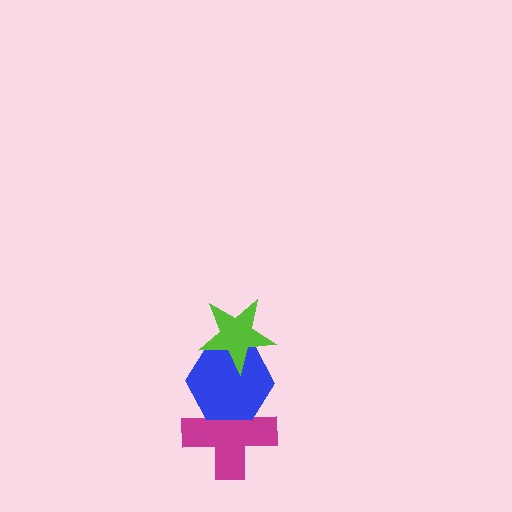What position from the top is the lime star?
The lime star is 1st from the top.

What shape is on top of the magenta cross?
The blue hexagon is on top of the magenta cross.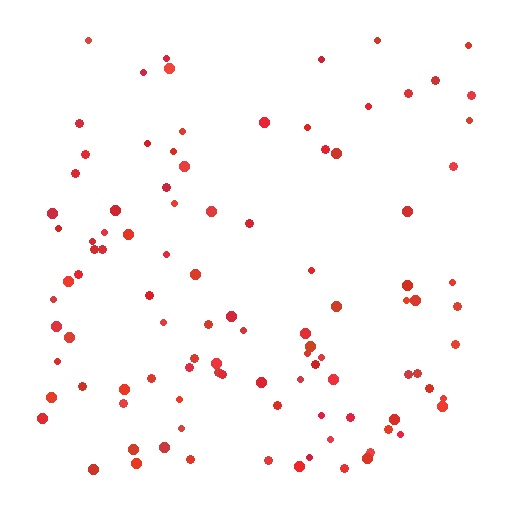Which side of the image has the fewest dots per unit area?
The top.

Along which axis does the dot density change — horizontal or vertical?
Vertical.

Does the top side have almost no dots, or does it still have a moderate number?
Still a moderate number, just noticeably fewer than the bottom.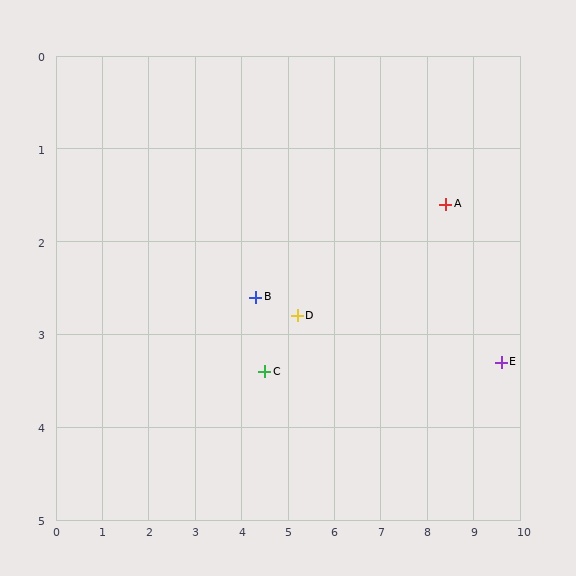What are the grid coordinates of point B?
Point B is at approximately (4.3, 2.6).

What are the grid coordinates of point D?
Point D is at approximately (5.2, 2.8).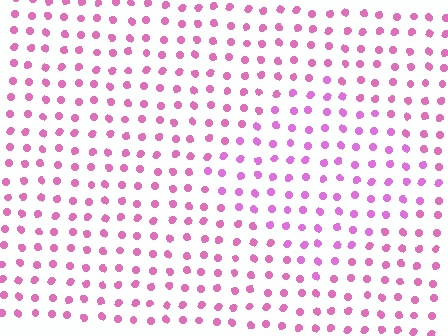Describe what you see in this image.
The image is filled with small pink elements in a uniform arrangement. A diamond-shaped region is visible where the elements are tinted to a slightly different hue, forming a subtle color boundary.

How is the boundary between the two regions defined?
The boundary is defined purely by a slight shift in hue (about 19 degrees). Spacing, size, and orientation are identical on both sides.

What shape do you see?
I see a diamond.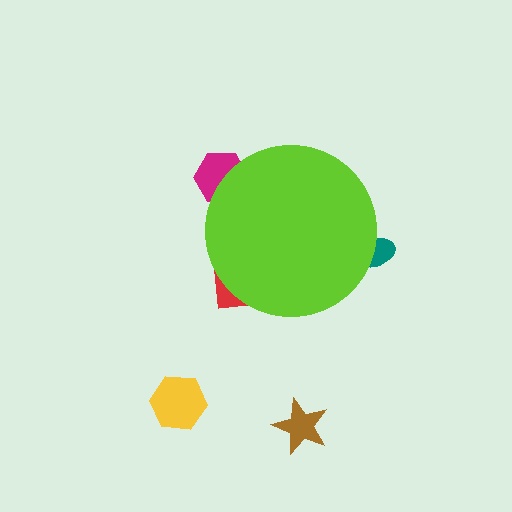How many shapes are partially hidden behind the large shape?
3 shapes are partially hidden.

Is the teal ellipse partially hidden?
Yes, the teal ellipse is partially hidden behind the lime circle.